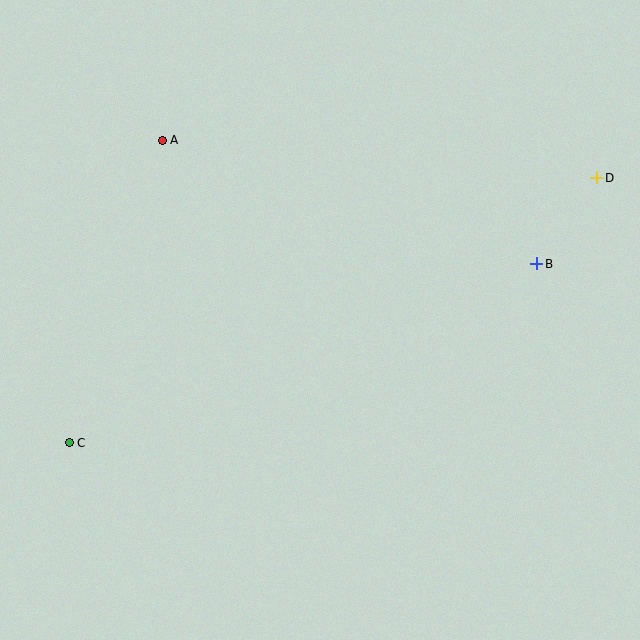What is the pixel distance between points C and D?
The distance between C and D is 590 pixels.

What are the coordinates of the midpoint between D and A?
The midpoint between D and A is at (380, 159).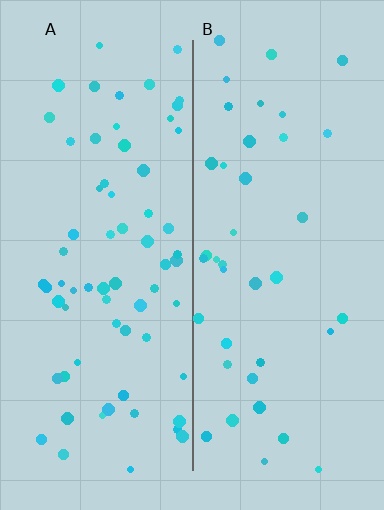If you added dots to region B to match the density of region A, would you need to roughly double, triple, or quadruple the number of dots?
Approximately double.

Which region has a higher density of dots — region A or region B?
A (the left).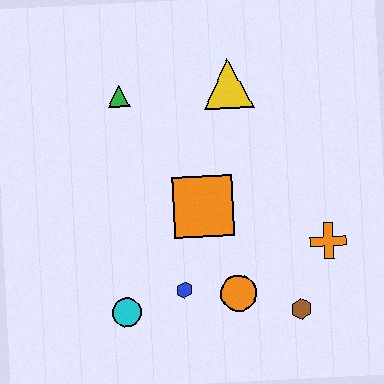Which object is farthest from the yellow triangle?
The cyan circle is farthest from the yellow triangle.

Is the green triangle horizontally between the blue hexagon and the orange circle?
No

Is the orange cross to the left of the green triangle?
No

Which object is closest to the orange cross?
The brown hexagon is closest to the orange cross.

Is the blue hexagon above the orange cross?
No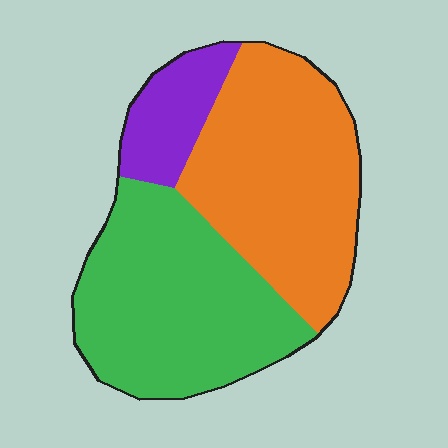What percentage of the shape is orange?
Orange covers about 45% of the shape.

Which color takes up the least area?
Purple, at roughly 15%.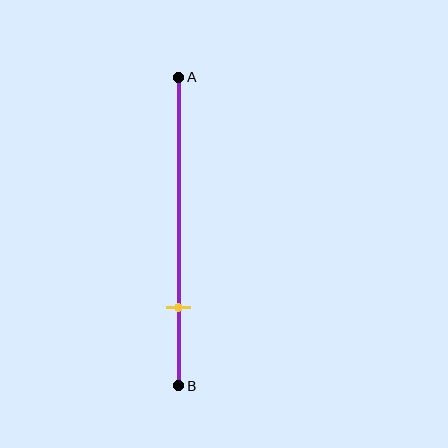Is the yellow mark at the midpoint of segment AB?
No, the mark is at about 75% from A, not at the 50% midpoint.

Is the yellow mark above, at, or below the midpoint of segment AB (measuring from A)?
The yellow mark is below the midpoint of segment AB.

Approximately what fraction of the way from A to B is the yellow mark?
The yellow mark is approximately 75% of the way from A to B.